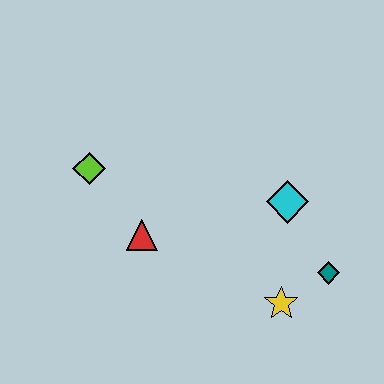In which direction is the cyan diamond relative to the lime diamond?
The cyan diamond is to the right of the lime diamond.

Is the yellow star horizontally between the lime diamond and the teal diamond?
Yes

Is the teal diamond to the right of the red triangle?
Yes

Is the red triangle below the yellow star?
No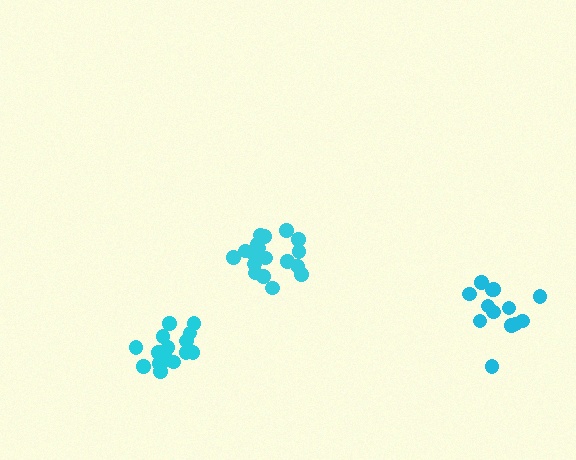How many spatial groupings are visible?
There are 3 spatial groupings.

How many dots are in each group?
Group 1: 13 dots, Group 2: 18 dots, Group 3: 16 dots (47 total).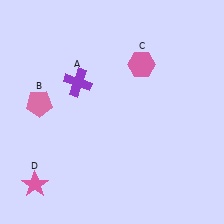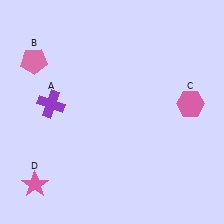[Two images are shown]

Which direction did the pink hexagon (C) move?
The pink hexagon (C) moved right.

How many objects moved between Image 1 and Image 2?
3 objects moved between the two images.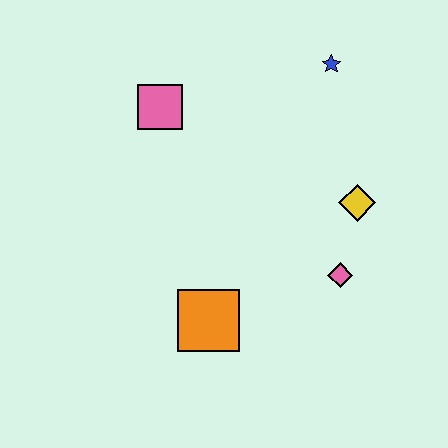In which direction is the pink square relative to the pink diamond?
The pink square is to the left of the pink diamond.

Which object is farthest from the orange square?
The blue star is farthest from the orange square.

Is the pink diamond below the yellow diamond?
Yes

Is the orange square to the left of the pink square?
No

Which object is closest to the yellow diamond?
The pink diamond is closest to the yellow diamond.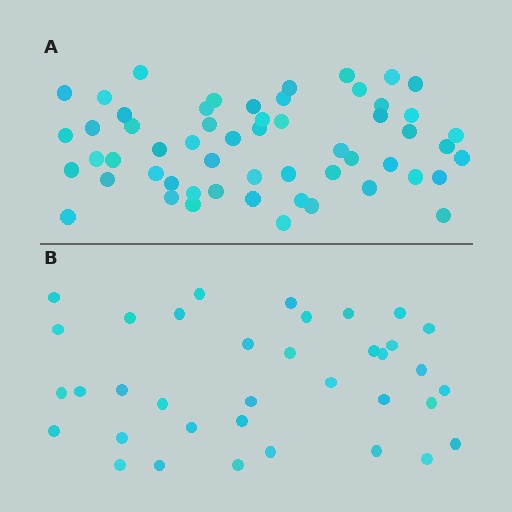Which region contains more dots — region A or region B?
Region A (the top region) has more dots.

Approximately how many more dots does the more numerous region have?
Region A has approximately 20 more dots than region B.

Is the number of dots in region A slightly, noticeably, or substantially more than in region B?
Region A has substantially more. The ratio is roughly 1.6 to 1.